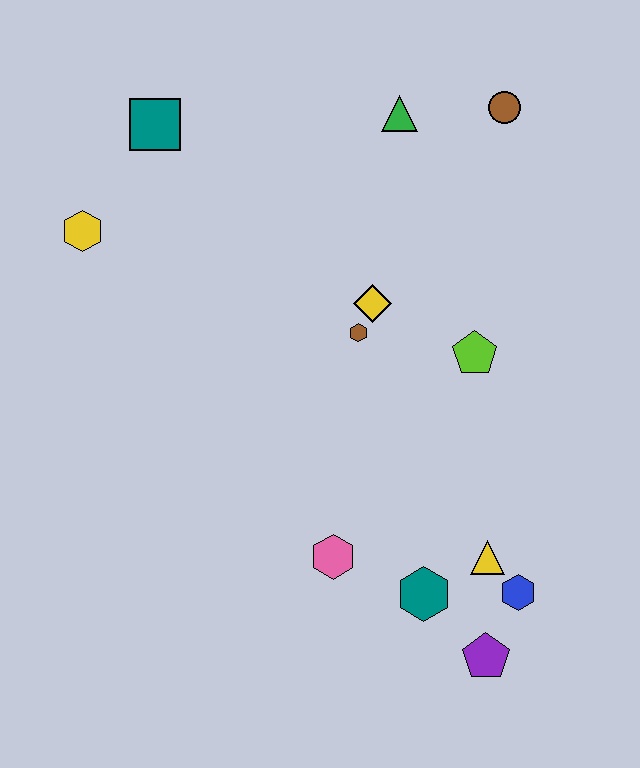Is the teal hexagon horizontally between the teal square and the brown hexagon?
No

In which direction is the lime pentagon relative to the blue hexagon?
The lime pentagon is above the blue hexagon.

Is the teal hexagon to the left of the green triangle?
No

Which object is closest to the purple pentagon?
The blue hexagon is closest to the purple pentagon.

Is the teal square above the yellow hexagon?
Yes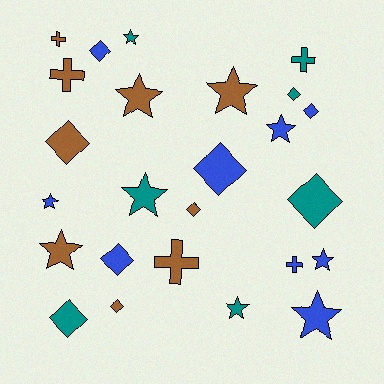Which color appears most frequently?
Blue, with 9 objects.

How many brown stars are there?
There are 3 brown stars.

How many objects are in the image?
There are 25 objects.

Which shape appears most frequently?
Star, with 10 objects.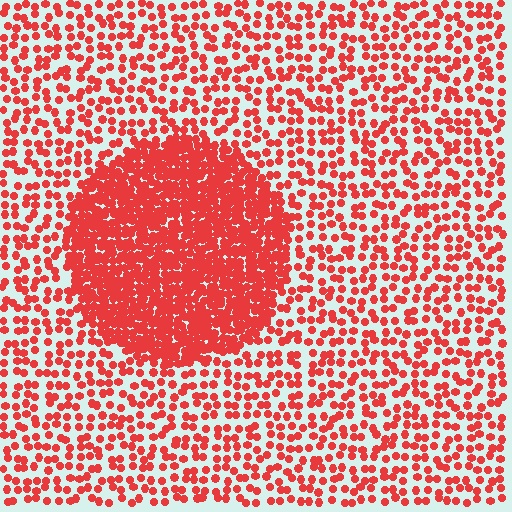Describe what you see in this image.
The image contains small red elements arranged at two different densities. A circle-shaped region is visible where the elements are more densely packed than the surrounding area.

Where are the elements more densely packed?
The elements are more densely packed inside the circle boundary.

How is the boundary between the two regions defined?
The boundary is defined by a change in element density (approximately 2.7x ratio). All elements are the same color, size, and shape.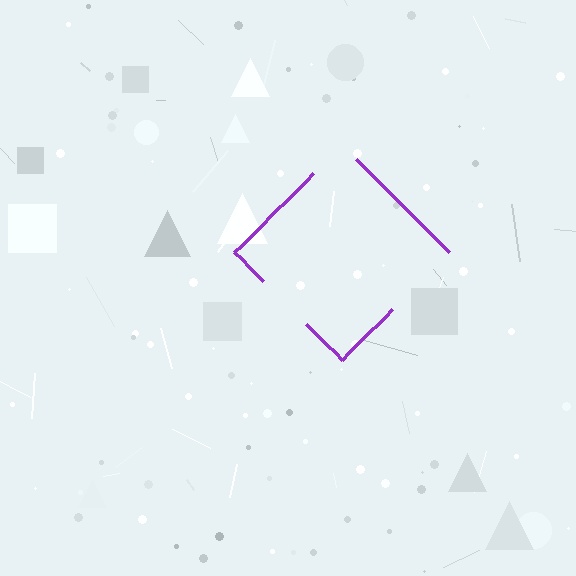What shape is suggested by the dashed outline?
The dashed outline suggests a diamond.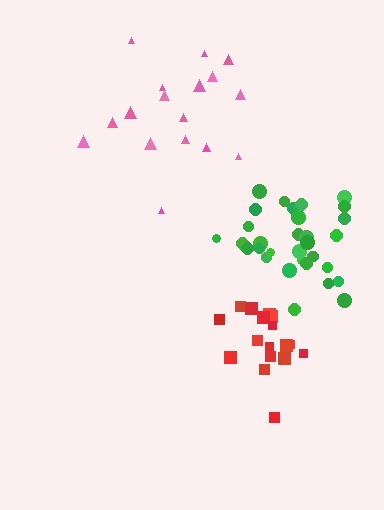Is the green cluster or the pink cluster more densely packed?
Green.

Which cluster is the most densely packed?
Green.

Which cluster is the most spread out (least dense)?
Pink.